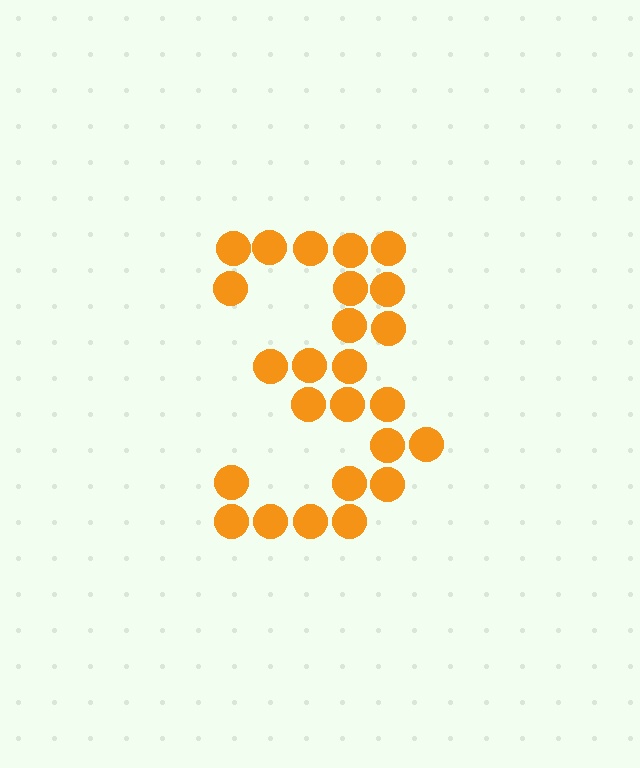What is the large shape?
The large shape is the digit 3.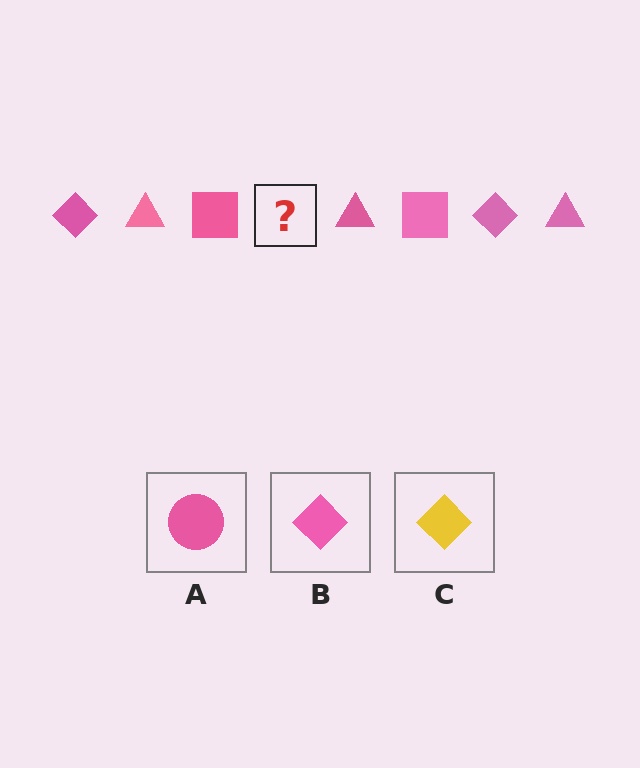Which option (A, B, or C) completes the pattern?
B.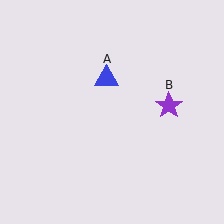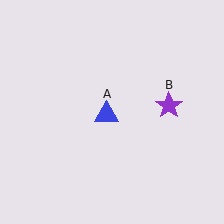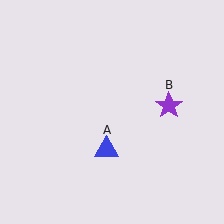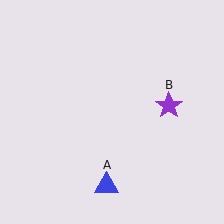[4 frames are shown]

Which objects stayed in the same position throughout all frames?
Purple star (object B) remained stationary.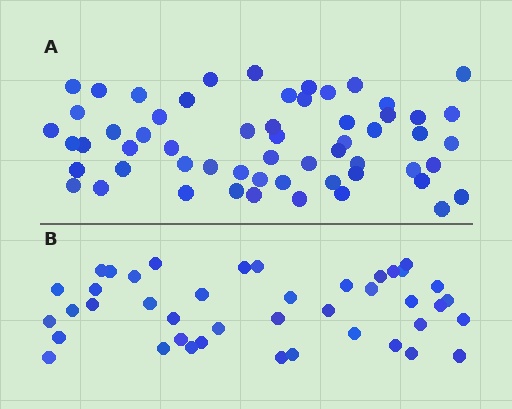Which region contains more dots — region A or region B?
Region A (the top region) has more dots.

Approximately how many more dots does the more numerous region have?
Region A has approximately 15 more dots than region B.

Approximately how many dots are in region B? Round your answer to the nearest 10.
About 40 dots. (The exact count is 42, which rounds to 40.)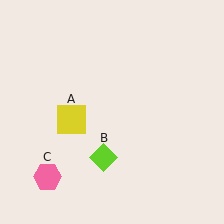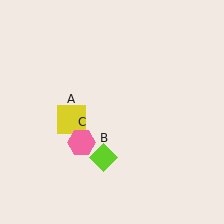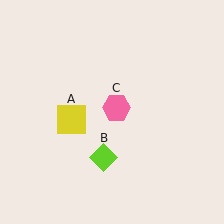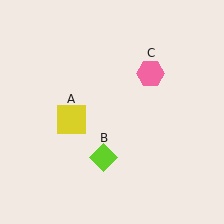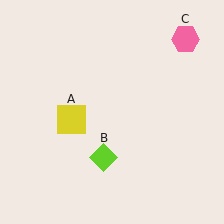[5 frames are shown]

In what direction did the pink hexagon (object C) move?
The pink hexagon (object C) moved up and to the right.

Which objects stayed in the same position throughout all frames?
Yellow square (object A) and lime diamond (object B) remained stationary.